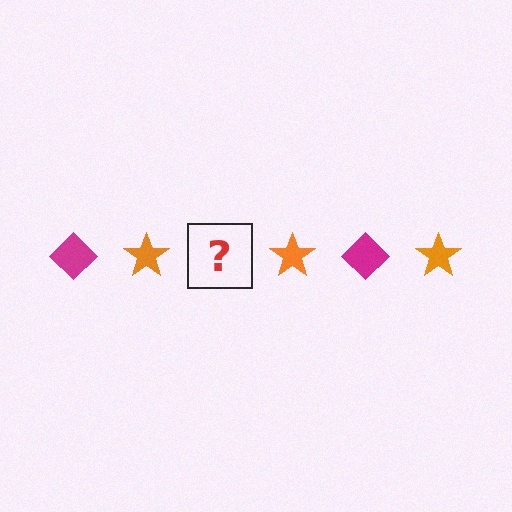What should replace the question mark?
The question mark should be replaced with a magenta diamond.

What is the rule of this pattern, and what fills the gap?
The rule is that the pattern alternates between magenta diamond and orange star. The gap should be filled with a magenta diamond.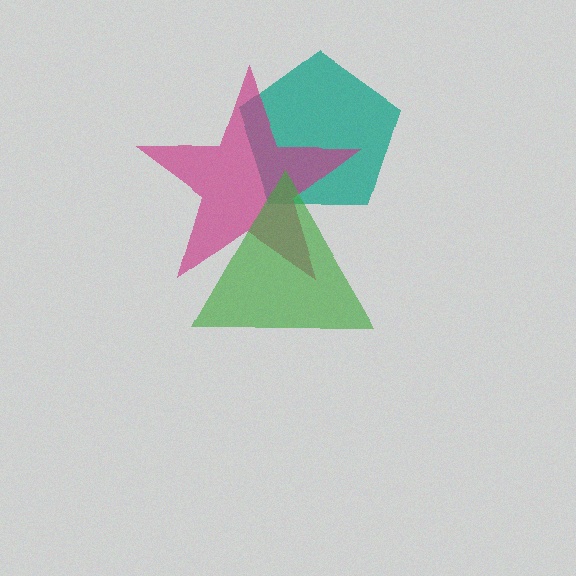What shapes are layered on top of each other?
The layered shapes are: a teal pentagon, a magenta star, a green triangle.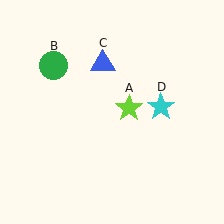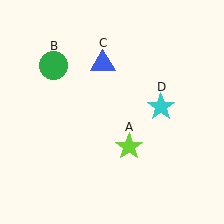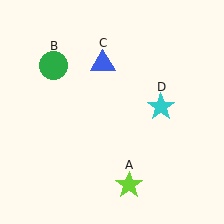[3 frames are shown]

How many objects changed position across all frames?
1 object changed position: lime star (object A).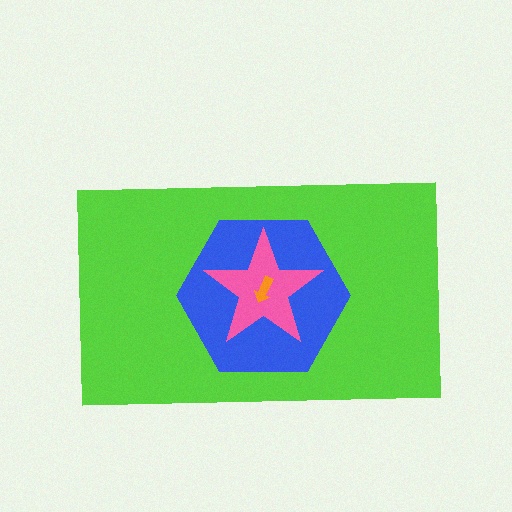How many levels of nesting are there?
4.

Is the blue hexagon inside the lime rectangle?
Yes.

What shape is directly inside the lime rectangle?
The blue hexagon.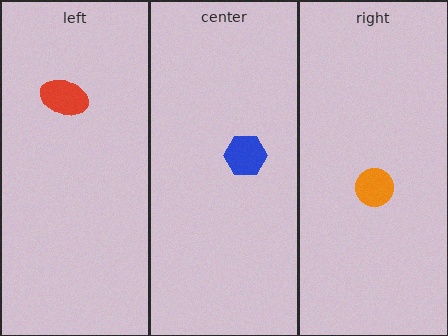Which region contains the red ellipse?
The left region.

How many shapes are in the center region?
1.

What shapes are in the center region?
The blue hexagon.